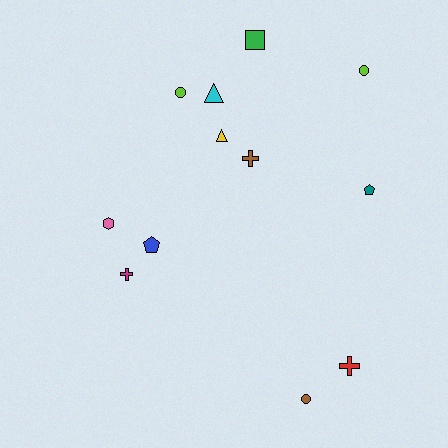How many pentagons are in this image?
There are 2 pentagons.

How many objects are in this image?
There are 12 objects.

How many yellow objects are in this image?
There is 1 yellow object.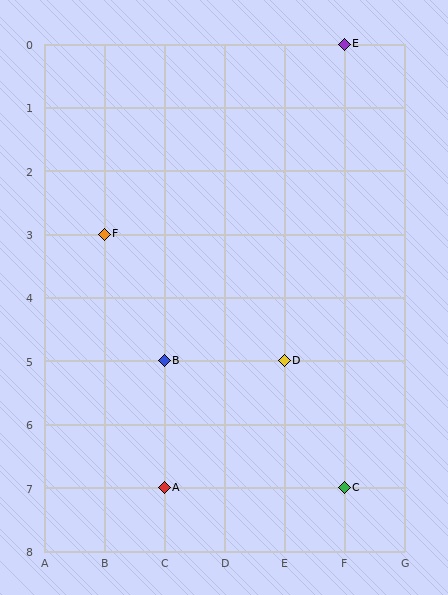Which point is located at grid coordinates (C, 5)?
Point B is at (C, 5).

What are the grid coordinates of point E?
Point E is at grid coordinates (F, 0).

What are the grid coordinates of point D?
Point D is at grid coordinates (E, 5).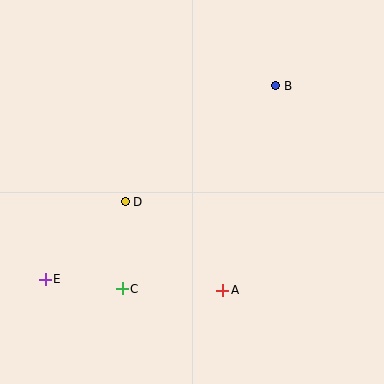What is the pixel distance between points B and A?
The distance between B and A is 212 pixels.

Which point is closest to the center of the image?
Point D at (125, 202) is closest to the center.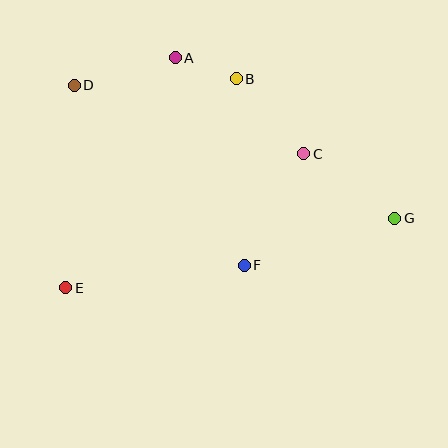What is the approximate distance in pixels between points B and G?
The distance between B and G is approximately 211 pixels.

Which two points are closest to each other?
Points A and B are closest to each other.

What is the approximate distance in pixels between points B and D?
The distance between B and D is approximately 162 pixels.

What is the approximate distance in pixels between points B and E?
The distance between B and E is approximately 270 pixels.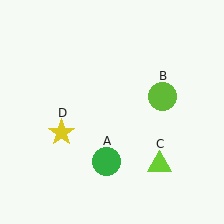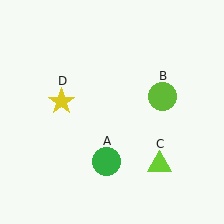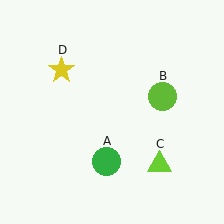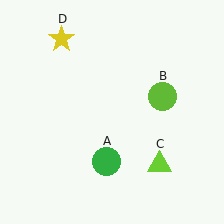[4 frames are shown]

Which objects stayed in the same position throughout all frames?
Green circle (object A) and lime circle (object B) and lime triangle (object C) remained stationary.